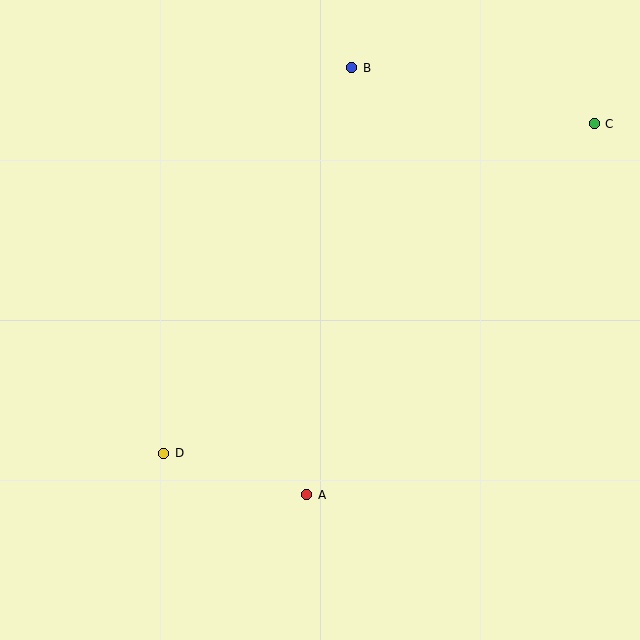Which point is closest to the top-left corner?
Point B is closest to the top-left corner.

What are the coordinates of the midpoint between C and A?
The midpoint between C and A is at (450, 309).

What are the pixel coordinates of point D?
Point D is at (164, 453).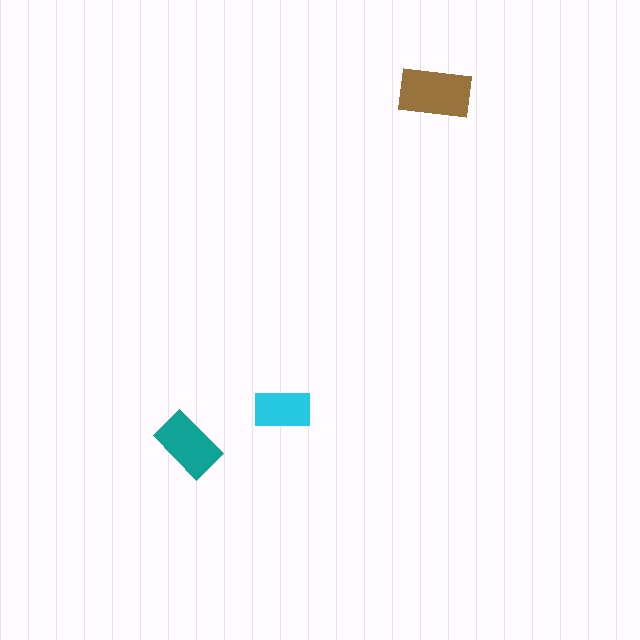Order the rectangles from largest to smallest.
the brown one, the teal one, the cyan one.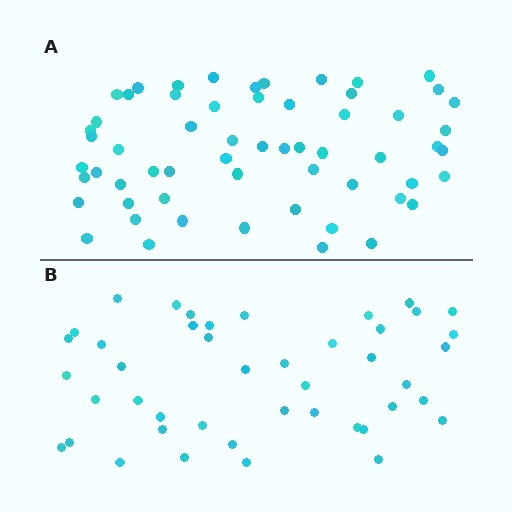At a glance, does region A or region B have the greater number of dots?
Region A (the top region) has more dots.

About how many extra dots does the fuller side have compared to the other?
Region A has approximately 15 more dots than region B.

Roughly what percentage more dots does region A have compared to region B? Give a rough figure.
About 35% more.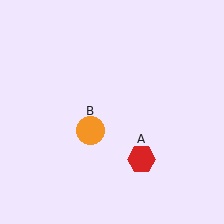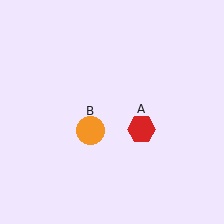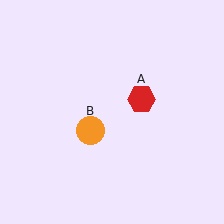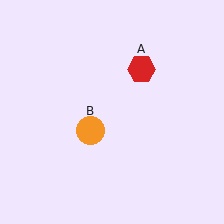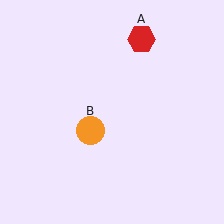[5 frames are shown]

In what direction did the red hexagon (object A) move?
The red hexagon (object A) moved up.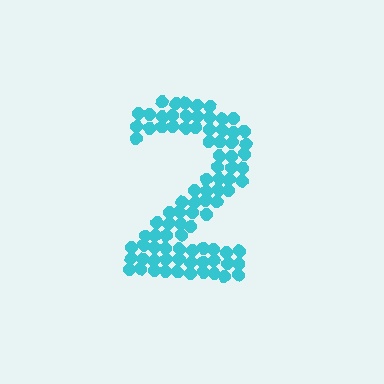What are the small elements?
The small elements are circles.